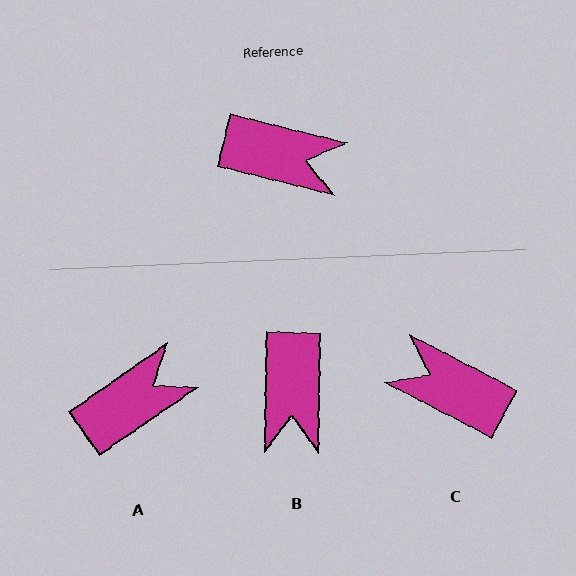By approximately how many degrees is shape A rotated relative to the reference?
Approximately 49 degrees counter-clockwise.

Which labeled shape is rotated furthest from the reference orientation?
C, about 166 degrees away.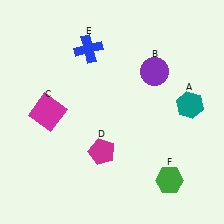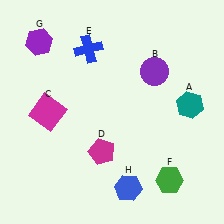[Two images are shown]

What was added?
A purple hexagon (G), a blue hexagon (H) were added in Image 2.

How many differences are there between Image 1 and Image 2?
There are 2 differences between the two images.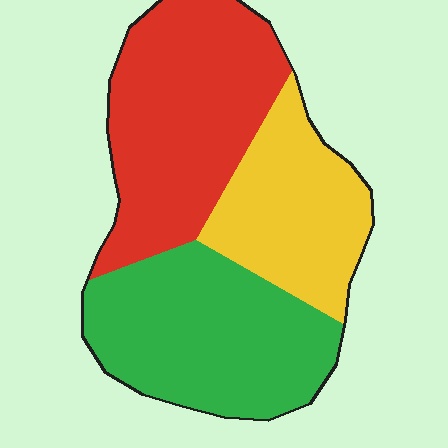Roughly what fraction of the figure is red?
Red takes up about three eighths (3/8) of the figure.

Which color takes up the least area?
Yellow, at roughly 25%.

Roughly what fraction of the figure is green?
Green covers 36% of the figure.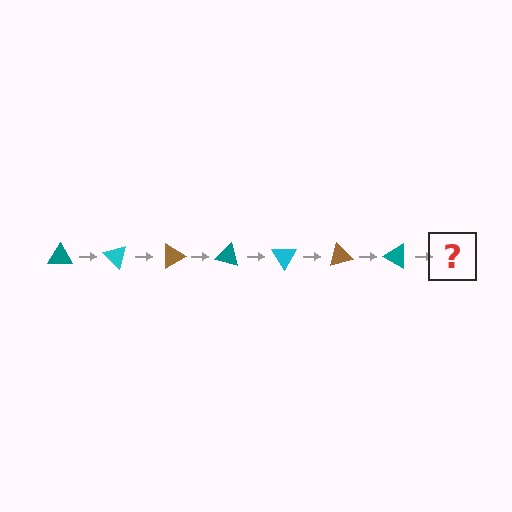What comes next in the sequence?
The next element should be a cyan triangle, rotated 315 degrees from the start.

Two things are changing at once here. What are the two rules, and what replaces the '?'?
The two rules are that it rotates 45 degrees each step and the color cycles through teal, cyan, and brown. The '?' should be a cyan triangle, rotated 315 degrees from the start.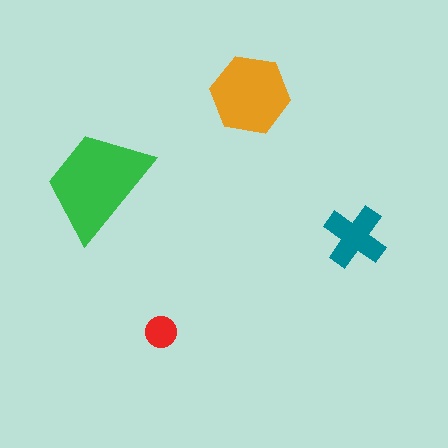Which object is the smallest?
The red circle.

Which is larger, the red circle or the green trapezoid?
The green trapezoid.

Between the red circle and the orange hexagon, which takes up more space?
The orange hexagon.